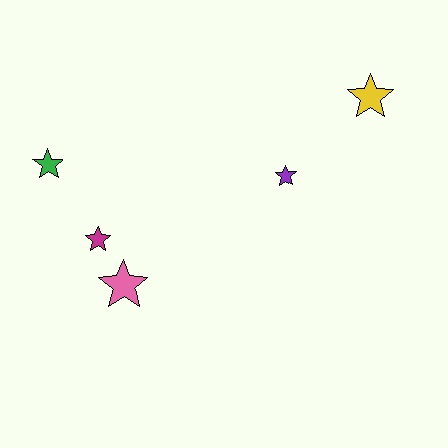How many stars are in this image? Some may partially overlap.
There are 5 stars.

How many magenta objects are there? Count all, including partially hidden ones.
There is 1 magenta object.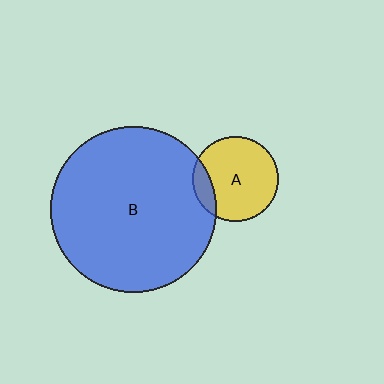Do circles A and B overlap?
Yes.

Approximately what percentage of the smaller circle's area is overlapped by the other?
Approximately 15%.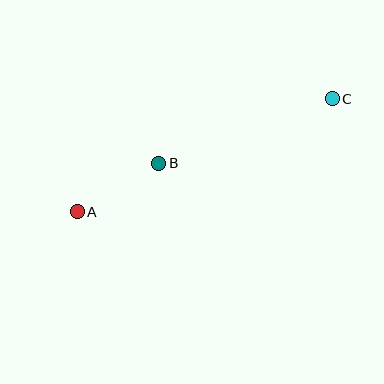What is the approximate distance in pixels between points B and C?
The distance between B and C is approximately 185 pixels.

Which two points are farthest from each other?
Points A and C are farthest from each other.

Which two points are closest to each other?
Points A and B are closest to each other.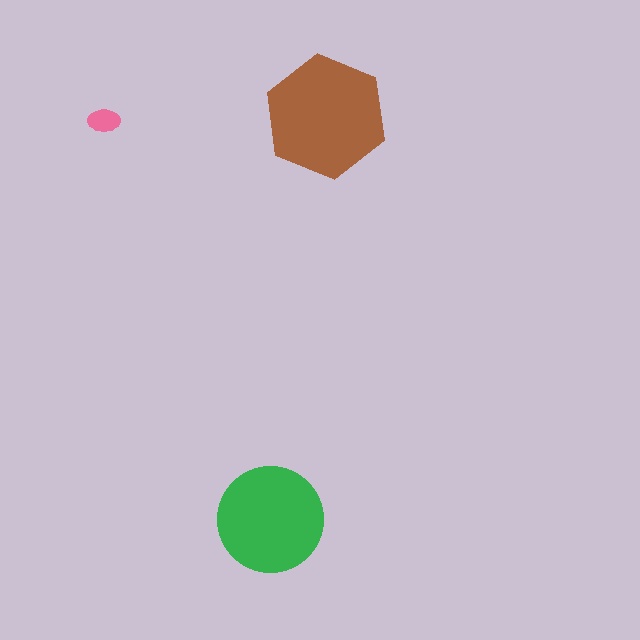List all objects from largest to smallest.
The brown hexagon, the green circle, the pink ellipse.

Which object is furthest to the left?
The pink ellipse is leftmost.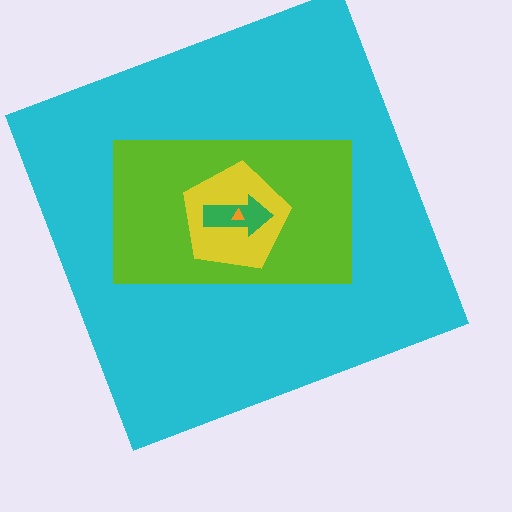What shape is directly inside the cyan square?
The lime rectangle.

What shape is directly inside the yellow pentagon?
The green arrow.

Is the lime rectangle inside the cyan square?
Yes.